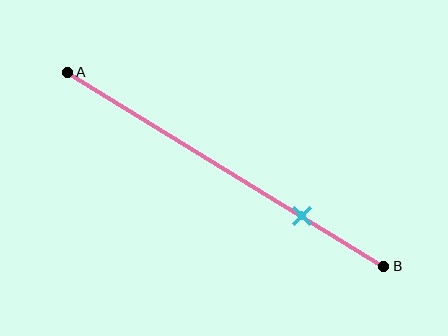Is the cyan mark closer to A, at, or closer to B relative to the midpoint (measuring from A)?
The cyan mark is closer to point B than the midpoint of segment AB.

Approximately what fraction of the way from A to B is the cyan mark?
The cyan mark is approximately 75% of the way from A to B.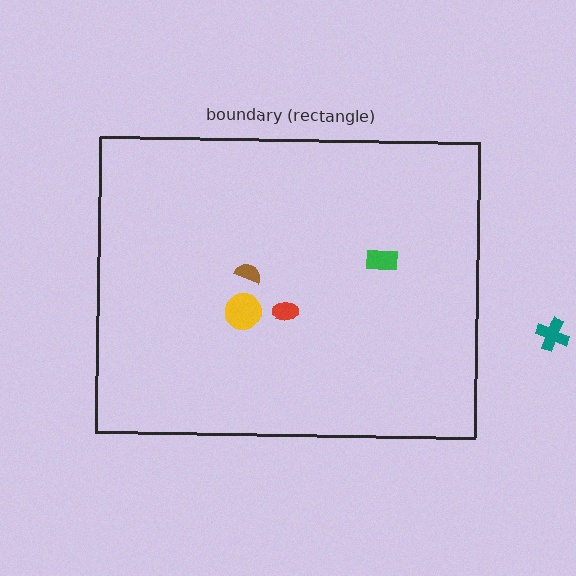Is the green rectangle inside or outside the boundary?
Inside.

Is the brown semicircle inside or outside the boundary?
Inside.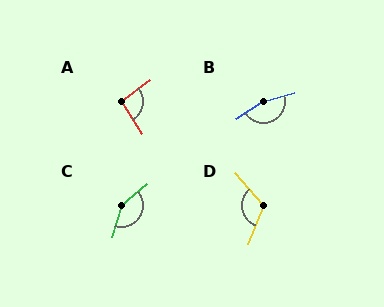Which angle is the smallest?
A, at approximately 95 degrees.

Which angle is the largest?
B, at approximately 162 degrees.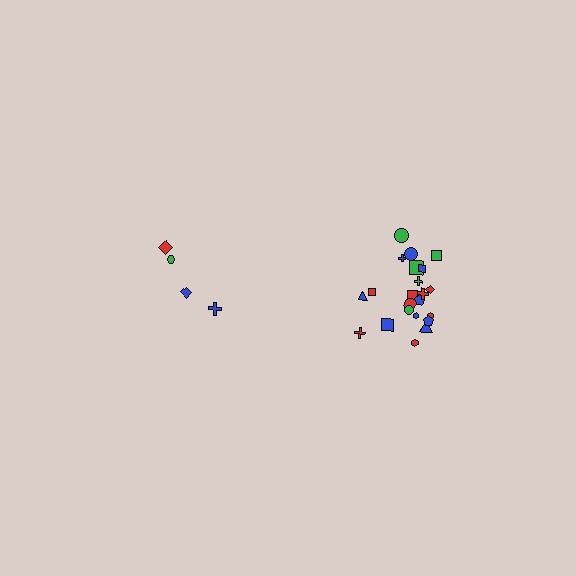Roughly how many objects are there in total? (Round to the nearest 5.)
Roughly 25 objects in total.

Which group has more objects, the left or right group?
The right group.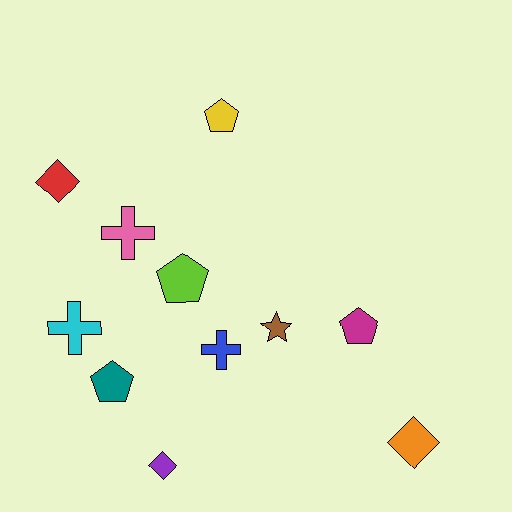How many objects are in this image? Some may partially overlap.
There are 11 objects.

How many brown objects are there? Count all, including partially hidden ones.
There is 1 brown object.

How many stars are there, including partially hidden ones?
There is 1 star.